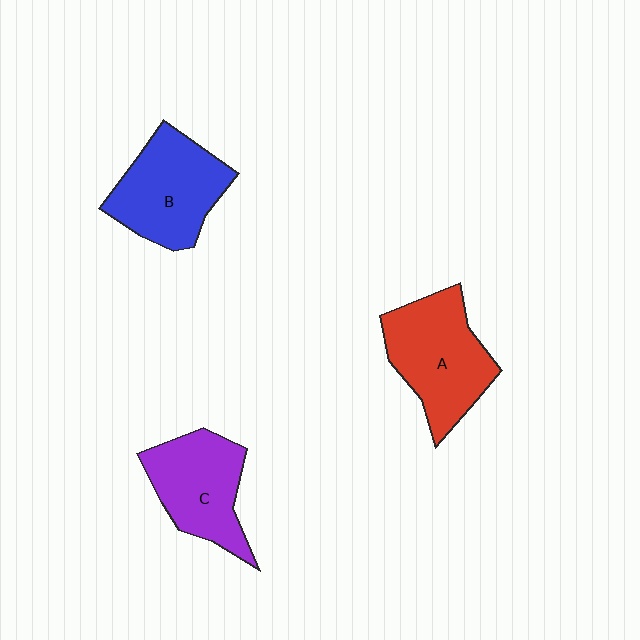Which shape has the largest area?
Shape A (red).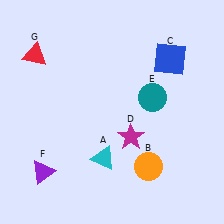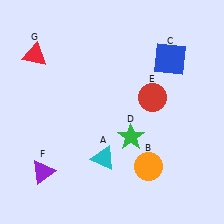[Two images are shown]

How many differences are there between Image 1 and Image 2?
There are 2 differences between the two images.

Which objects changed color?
D changed from magenta to green. E changed from teal to red.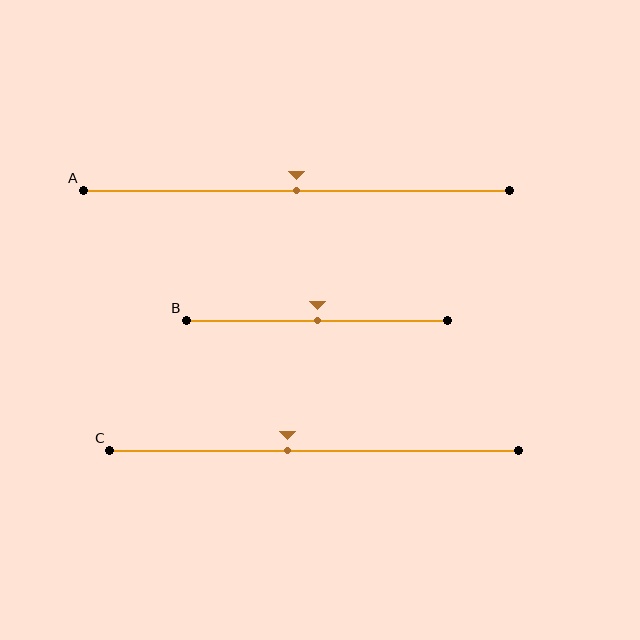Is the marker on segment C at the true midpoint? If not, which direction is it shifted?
No, the marker on segment C is shifted to the left by about 7% of the segment length.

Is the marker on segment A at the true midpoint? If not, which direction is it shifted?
Yes, the marker on segment A is at the true midpoint.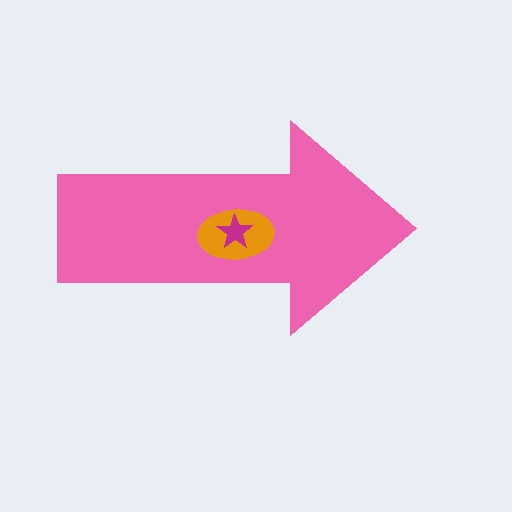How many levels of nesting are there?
3.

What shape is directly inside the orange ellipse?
The magenta star.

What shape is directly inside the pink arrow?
The orange ellipse.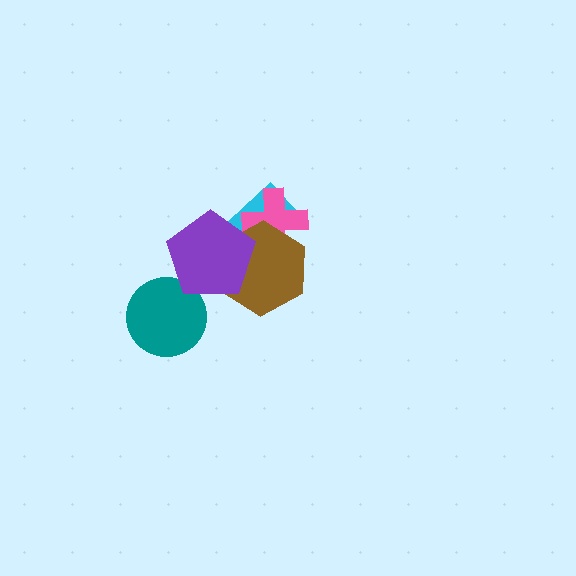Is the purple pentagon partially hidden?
No, no other shape covers it.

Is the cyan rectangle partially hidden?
Yes, it is partially covered by another shape.